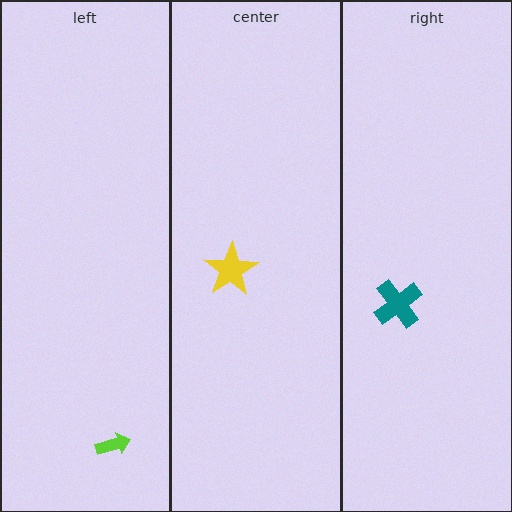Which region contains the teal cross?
The right region.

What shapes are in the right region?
The teal cross.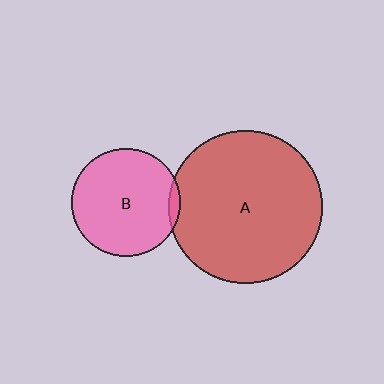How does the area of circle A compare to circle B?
Approximately 2.0 times.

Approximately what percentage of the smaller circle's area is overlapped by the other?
Approximately 5%.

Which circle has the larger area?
Circle A (red).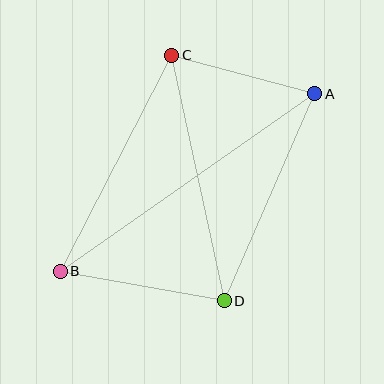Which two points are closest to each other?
Points A and C are closest to each other.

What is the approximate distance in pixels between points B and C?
The distance between B and C is approximately 243 pixels.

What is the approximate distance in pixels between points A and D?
The distance between A and D is approximately 226 pixels.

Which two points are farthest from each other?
Points A and B are farthest from each other.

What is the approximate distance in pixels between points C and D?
The distance between C and D is approximately 251 pixels.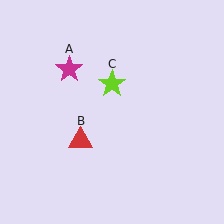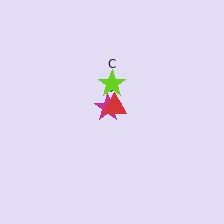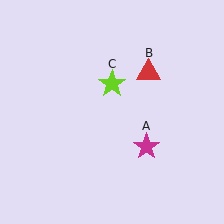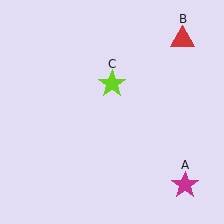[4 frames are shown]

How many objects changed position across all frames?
2 objects changed position: magenta star (object A), red triangle (object B).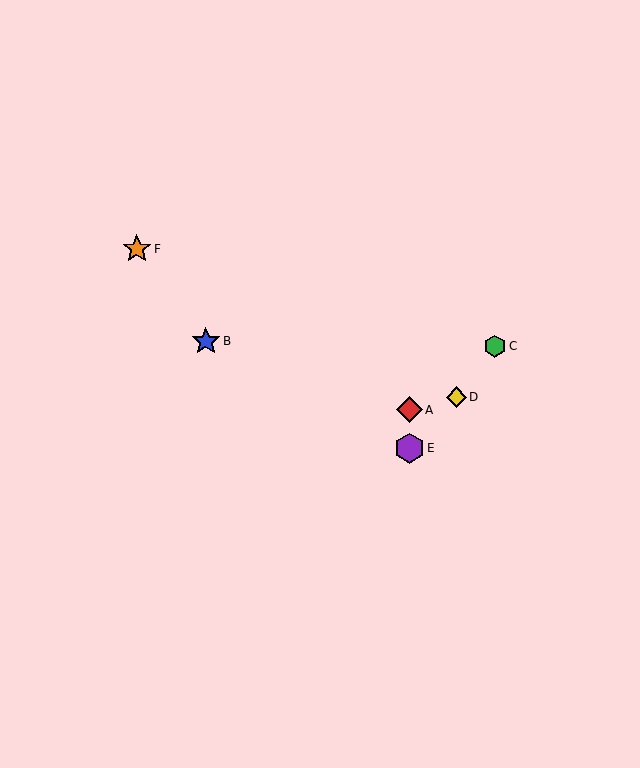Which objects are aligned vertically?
Objects A, E are aligned vertically.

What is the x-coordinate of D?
Object D is at x≈456.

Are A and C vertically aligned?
No, A is at x≈409 and C is at x≈495.